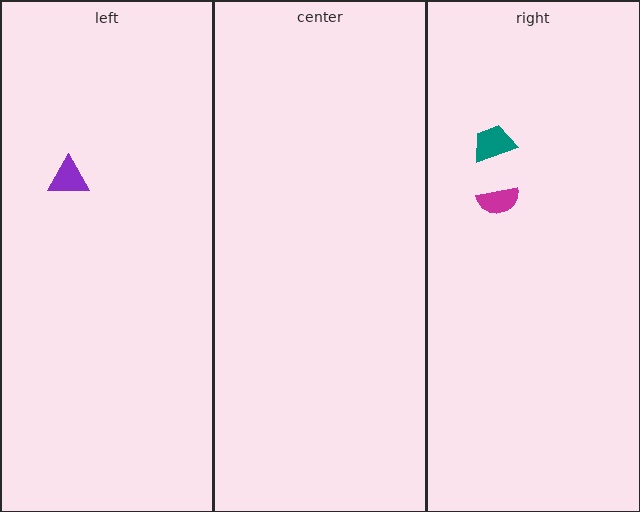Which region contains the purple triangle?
The left region.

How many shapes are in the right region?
2.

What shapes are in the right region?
The magenta semicircle, the teal trapezoid.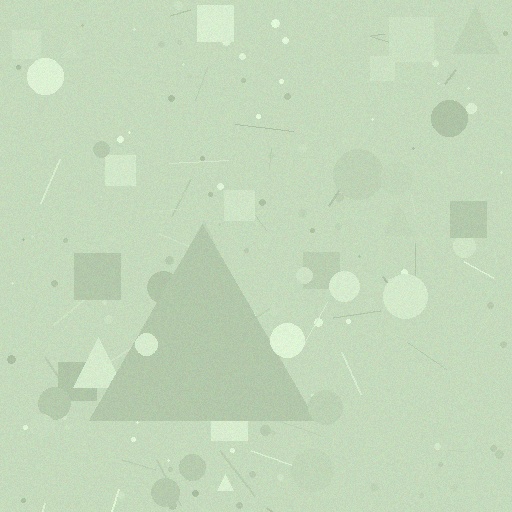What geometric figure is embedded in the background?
A triangle is embedded in the background.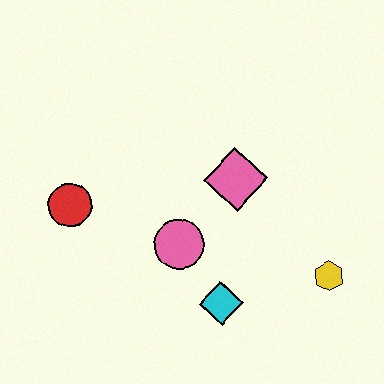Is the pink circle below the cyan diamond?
No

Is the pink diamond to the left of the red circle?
No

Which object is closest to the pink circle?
The cyan diamond is closest to the pink circle.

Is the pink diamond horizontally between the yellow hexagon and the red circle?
Yes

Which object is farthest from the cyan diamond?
The red circle is farthest from the cyan diamond.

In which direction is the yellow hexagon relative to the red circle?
The yellow hexagon is to the right of the red circle.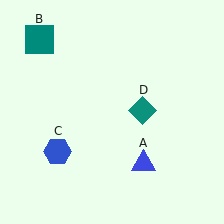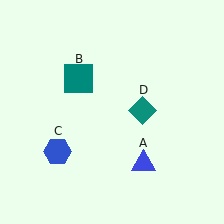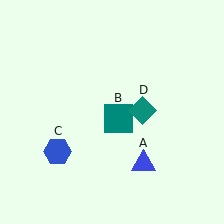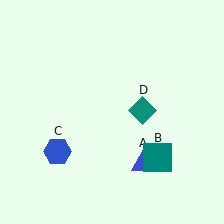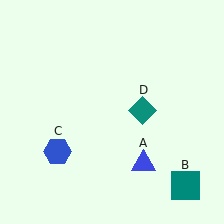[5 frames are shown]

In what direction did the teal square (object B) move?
The teal square (object B) moved down and to the right.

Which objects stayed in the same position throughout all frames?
Blue triangle (object A) and blue hexagon (object C) and teal diamond (object D) remained stationary.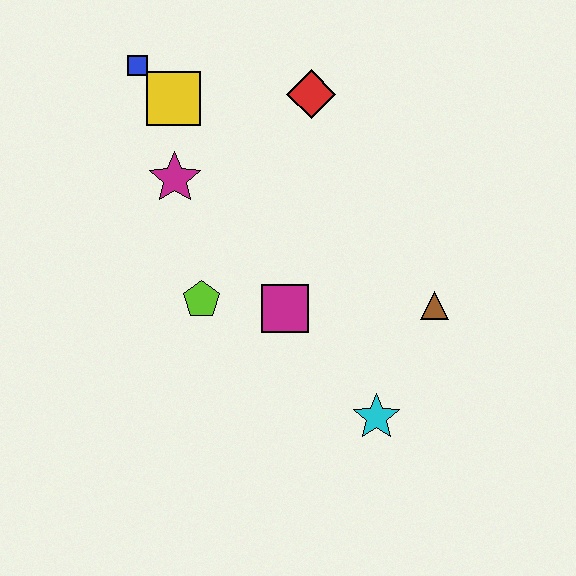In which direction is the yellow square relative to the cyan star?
The yellow square is above the cyan star.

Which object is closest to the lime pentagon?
The magenta square is closest to the lime pentagon.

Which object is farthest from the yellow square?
The cyan star is farthest from the yellow square.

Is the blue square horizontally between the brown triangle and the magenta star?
No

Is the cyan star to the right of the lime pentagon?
Yes